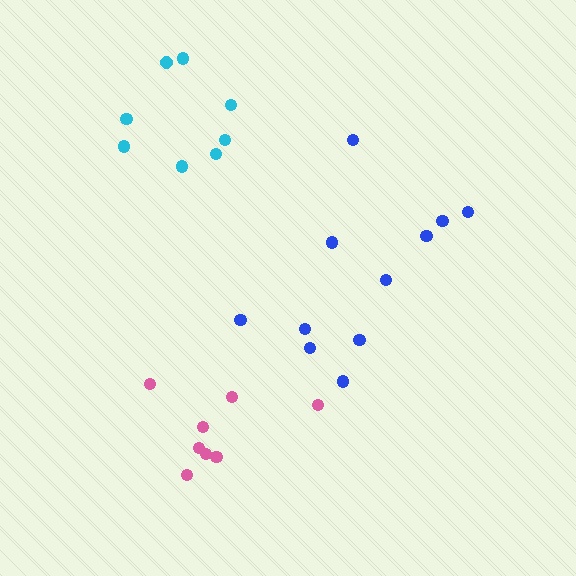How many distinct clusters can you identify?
There are 3 distinct clusters.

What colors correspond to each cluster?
The clusters are colored: blue, cyan, pink.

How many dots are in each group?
Group 1: 11 dots, Group 2: 8 dots, Group 3: 8 dots (27 total).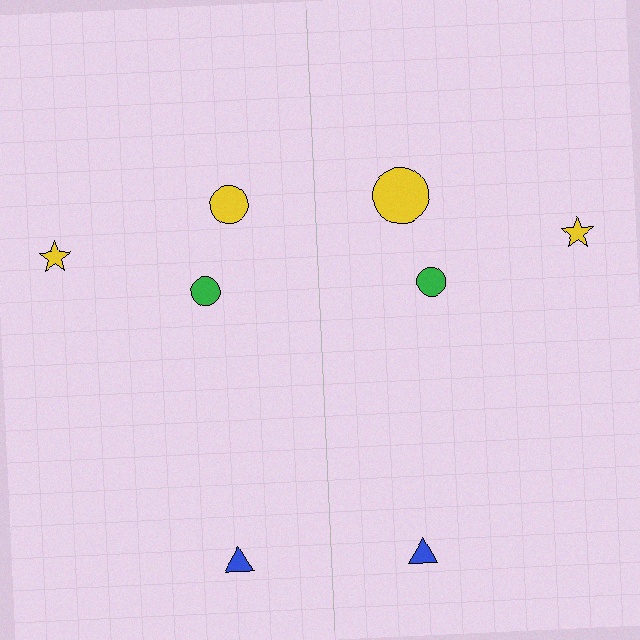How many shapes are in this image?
There are 8 shapes in this image.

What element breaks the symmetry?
The yellow circle on the right side has a different size than its mirror counterpart.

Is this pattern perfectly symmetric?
No, the pattern is not perfectly symmetric. The yellow circle on the right side has a different size than its mirror counterpart.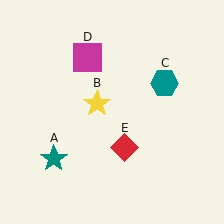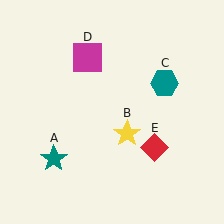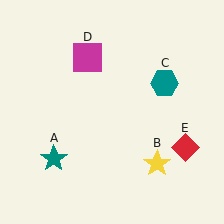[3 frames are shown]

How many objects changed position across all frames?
2 objects changed position: yellow star (object B), red diamond (object E).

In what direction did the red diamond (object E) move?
The red diamond (object E) moved right.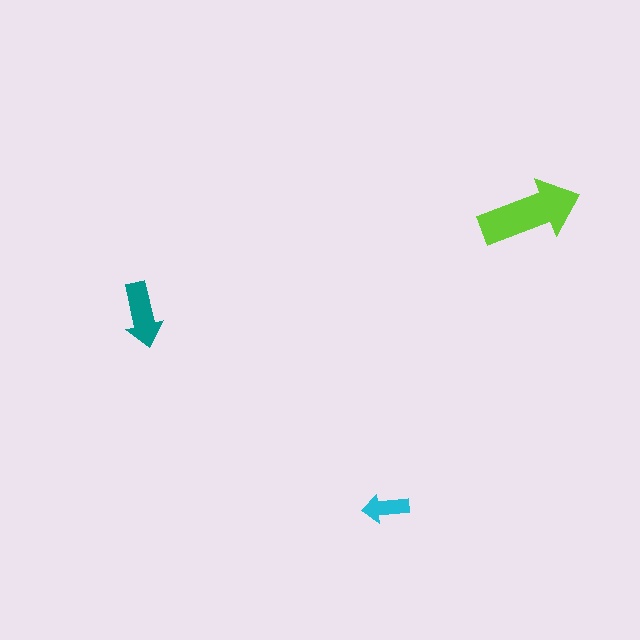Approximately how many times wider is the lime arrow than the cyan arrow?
About 2 times wider.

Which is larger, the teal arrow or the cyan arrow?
The teal one.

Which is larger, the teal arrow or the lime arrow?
The lime one.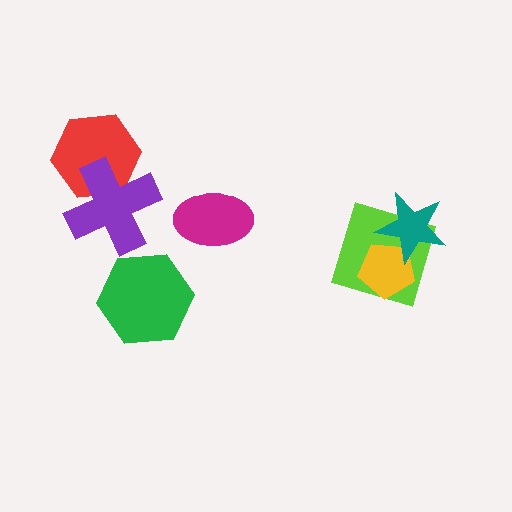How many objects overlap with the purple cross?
1 object overlaps with the purple cross.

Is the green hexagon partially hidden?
No, no other shape covers it.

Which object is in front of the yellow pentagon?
The teal star is in front of the yellow pentagon.